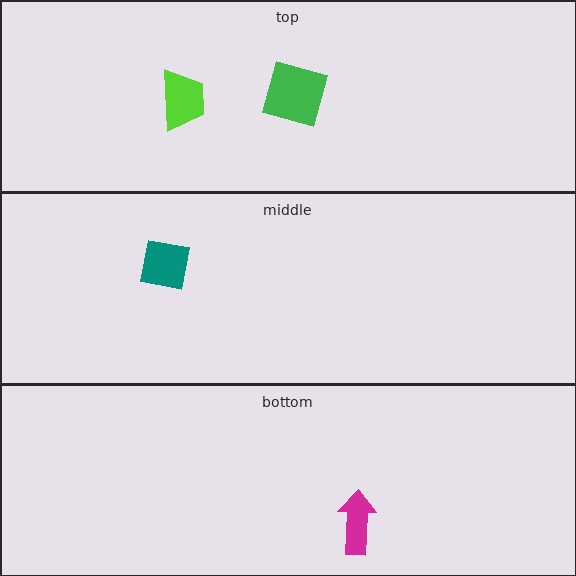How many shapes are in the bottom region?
1.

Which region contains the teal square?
The middle region.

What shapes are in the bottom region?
The magenta arrow.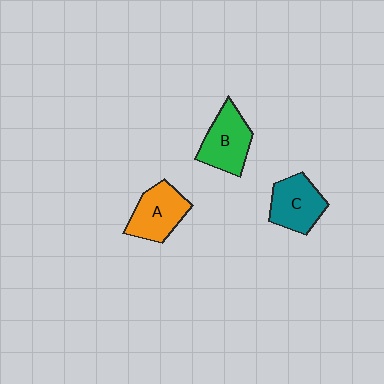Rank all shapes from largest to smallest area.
From largest to smallest: B (green), A (orange), C (teal).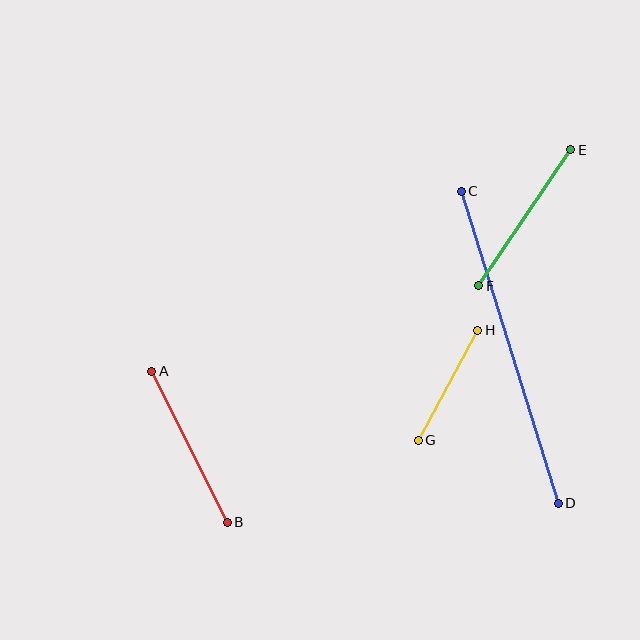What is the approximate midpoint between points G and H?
The midpoint is at approximately (448, 385) pixels.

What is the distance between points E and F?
The distance is approximately 164 pixels.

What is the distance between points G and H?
The distance is approximately 125 pixels.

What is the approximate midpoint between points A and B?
The midpoint is at approximately (190, 447) pixels.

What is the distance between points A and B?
The distance is approximately 169 pixels.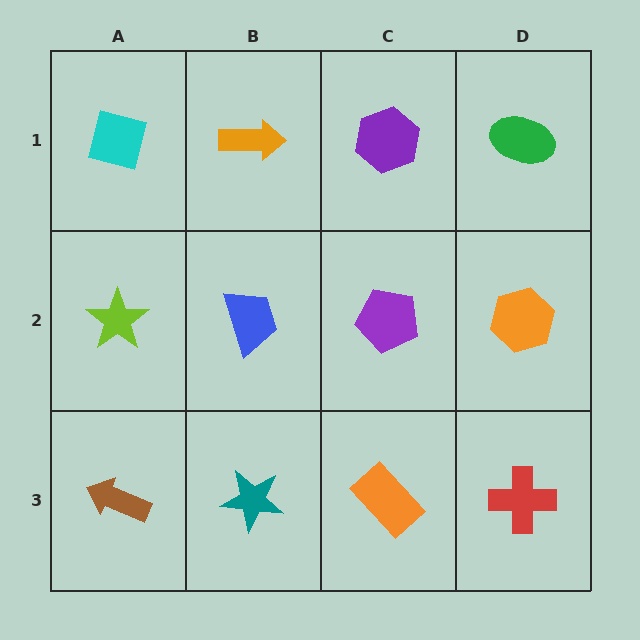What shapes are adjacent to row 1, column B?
A blue trapezoid (row 2, column B), a cyan square (row 1, column A), a purple hexagon (row 1, column C).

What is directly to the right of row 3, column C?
A red cross.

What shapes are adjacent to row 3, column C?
A purple pentagon (row 2, column C), a teal star (row 3, column B), a red cross (row 3, column D).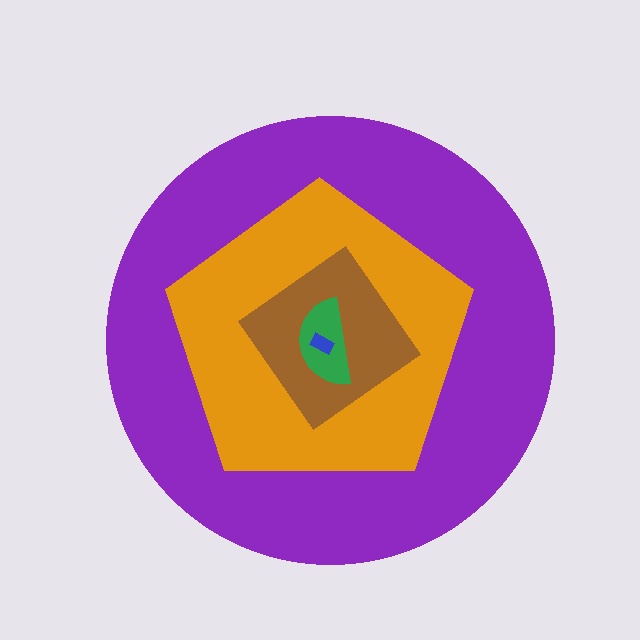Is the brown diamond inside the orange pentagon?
Yes.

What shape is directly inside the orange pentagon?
The brown diamond.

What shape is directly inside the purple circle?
The orange pentagon.